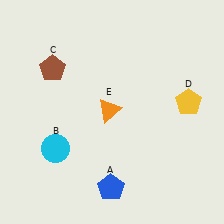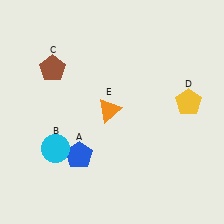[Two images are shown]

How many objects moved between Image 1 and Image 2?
1 object moved between the two images.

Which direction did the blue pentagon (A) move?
The blue pentagon (A) moved up.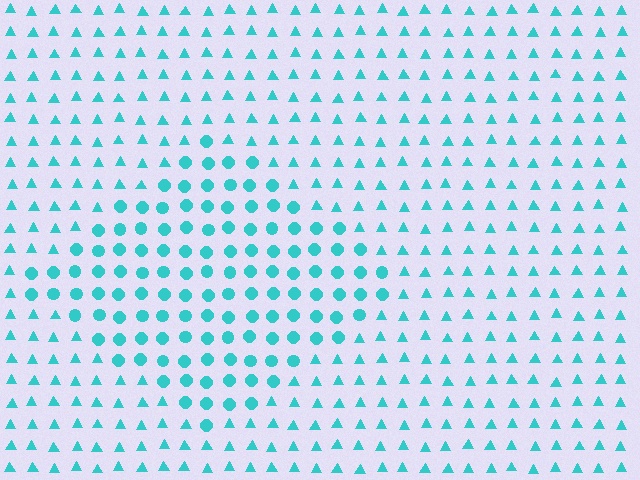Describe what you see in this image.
The image is filled with small cyan elements arranged in a uniform grid. A diamond-shaped region contains circles, while the surrounding area contains triangles. The boundary is defined purely by the change in element shape.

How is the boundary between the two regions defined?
The boundary is defined by a change in element shape: circles inside vs. triangles outside. All elements share the same color and spacing.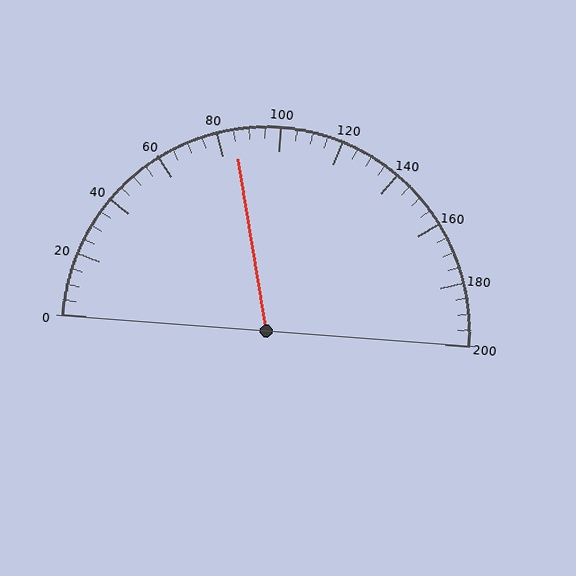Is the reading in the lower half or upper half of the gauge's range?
The reading is in the lower half of the range (0 to 200).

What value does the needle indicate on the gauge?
The needle indicates approximately 85.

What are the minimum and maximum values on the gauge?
The gauge ranges from 0 to 200.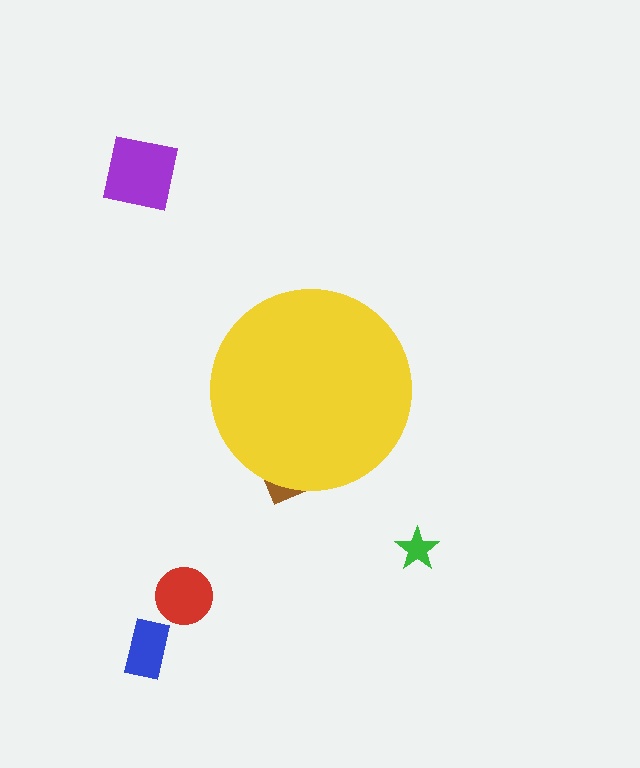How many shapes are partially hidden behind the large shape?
1 shape is partially hidden.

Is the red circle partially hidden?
No, the red circle is fully visible.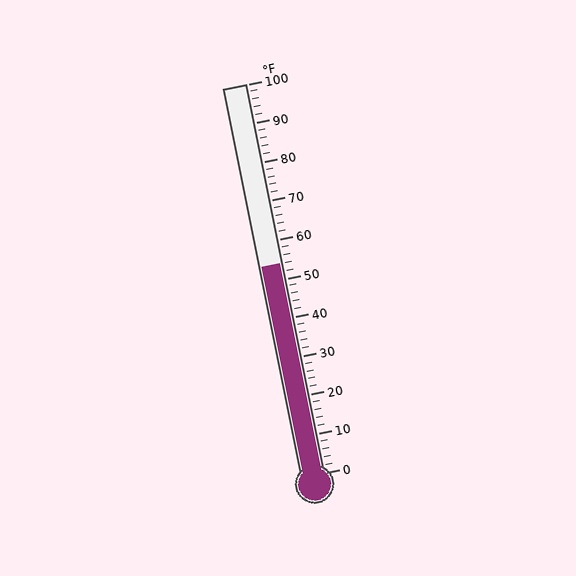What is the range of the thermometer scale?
The thermometer scale ranges from 0°F to 100°F.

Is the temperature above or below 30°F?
The temperature is above 30°F.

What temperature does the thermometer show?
The thermometer shows approximately 54°F.